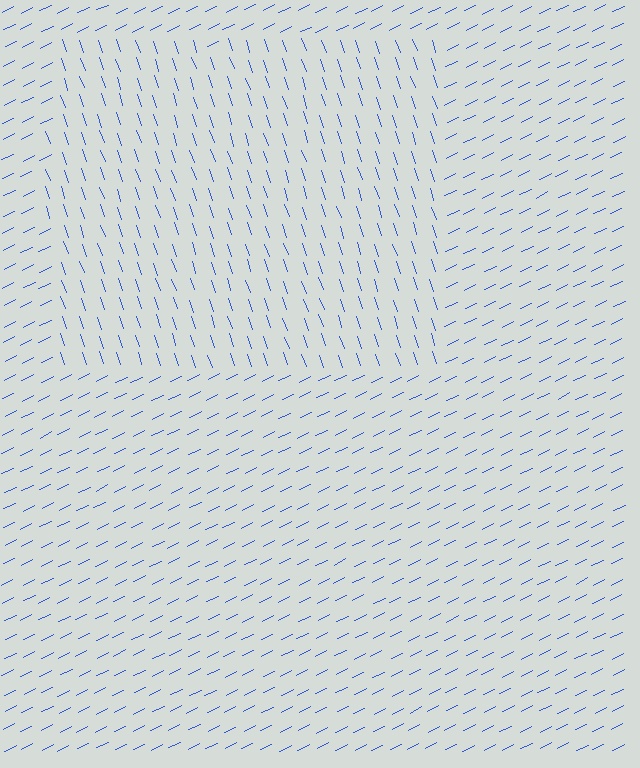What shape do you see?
I see a rectangle.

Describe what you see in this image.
The image is filled with small blue line segments. A rectangle region in the image has lines oriented differently from the surrounding lines, creating a visible texture boundary.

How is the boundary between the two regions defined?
The boundary is defined purely by a change in line orientation (approximately 83 degrees difference). All lines are the same color and thickness.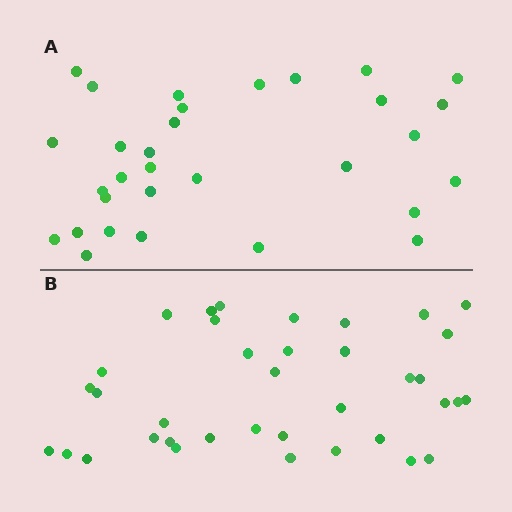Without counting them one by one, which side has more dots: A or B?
Region B (the bottom region) has more dots.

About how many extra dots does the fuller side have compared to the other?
Region B has about 6 more dots than region A.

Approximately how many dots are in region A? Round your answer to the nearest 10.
About 30 dots. (The exact count is 31, which rounds to 30.)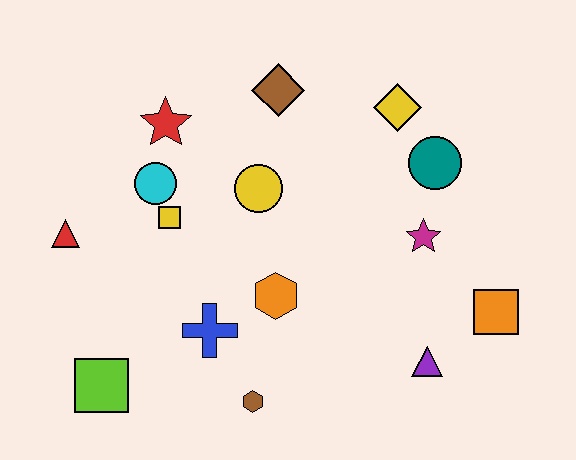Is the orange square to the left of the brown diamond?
No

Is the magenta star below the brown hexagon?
No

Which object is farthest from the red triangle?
The orange square is farthest from the red triangle.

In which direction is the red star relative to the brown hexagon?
The red star is above the brown hexagon.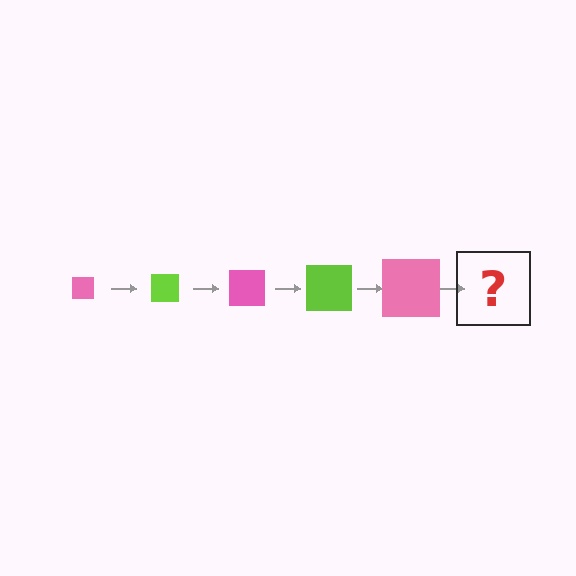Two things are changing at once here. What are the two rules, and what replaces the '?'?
The two rules are that the square grows larger each step and the color cycles through pink and lime. The '?' should be a lime square, larger than the previous one.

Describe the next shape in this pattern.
It should be a lime square, larger than the previous one.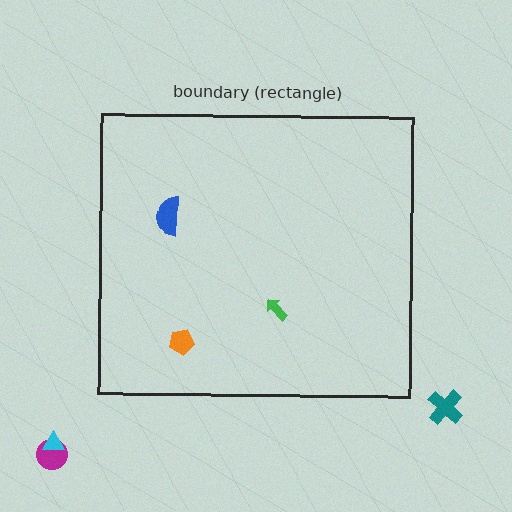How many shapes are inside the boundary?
3 inside, 3 outside.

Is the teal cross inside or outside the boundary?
Outside.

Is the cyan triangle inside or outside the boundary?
Outside.